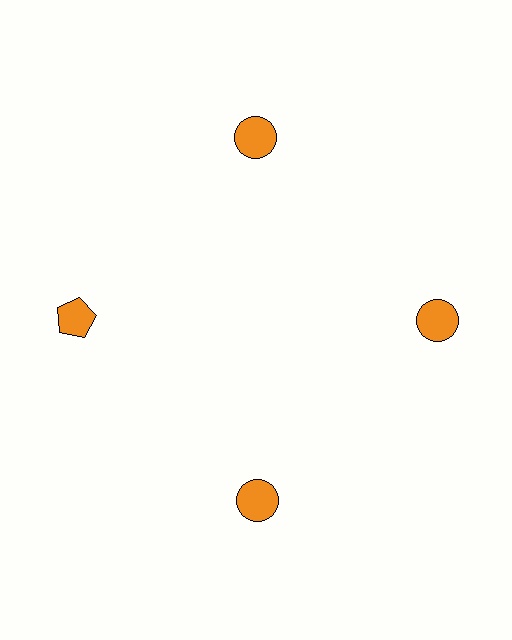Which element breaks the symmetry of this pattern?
The orange pentagon at roughly the 9 o'clock position breaks the symmetry. All other shapes are orange circles.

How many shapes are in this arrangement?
There are 4 shapes arranged in a ring pattern.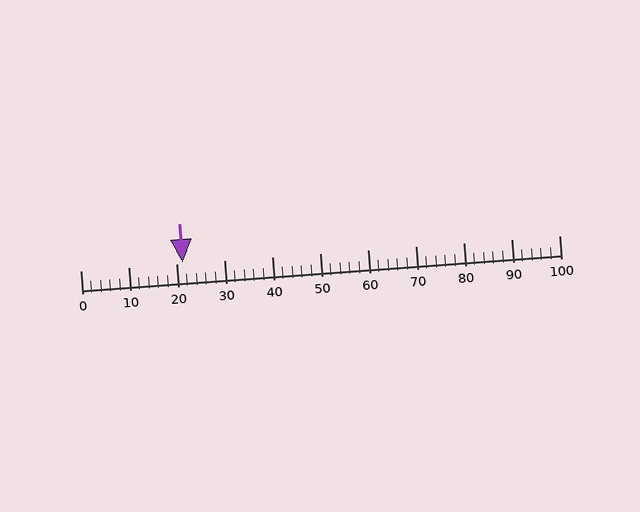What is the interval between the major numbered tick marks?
The major tick marks are spaced 10 units apart.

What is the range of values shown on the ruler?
The ruler shows values from 0 to 100.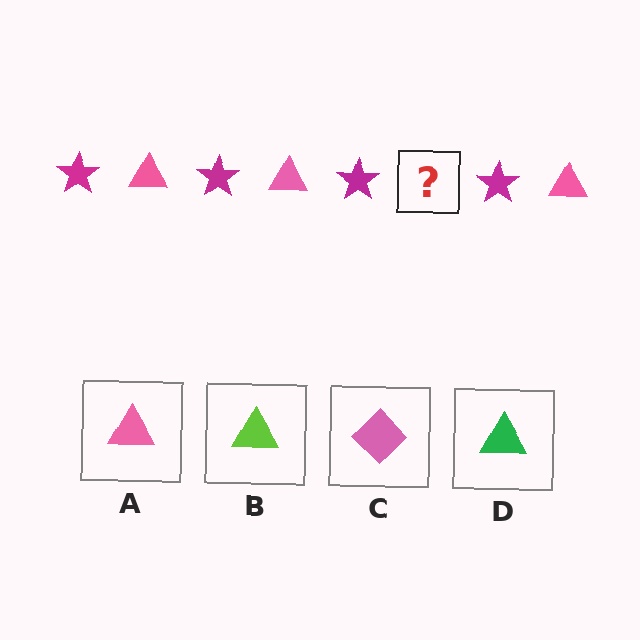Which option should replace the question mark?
Option A.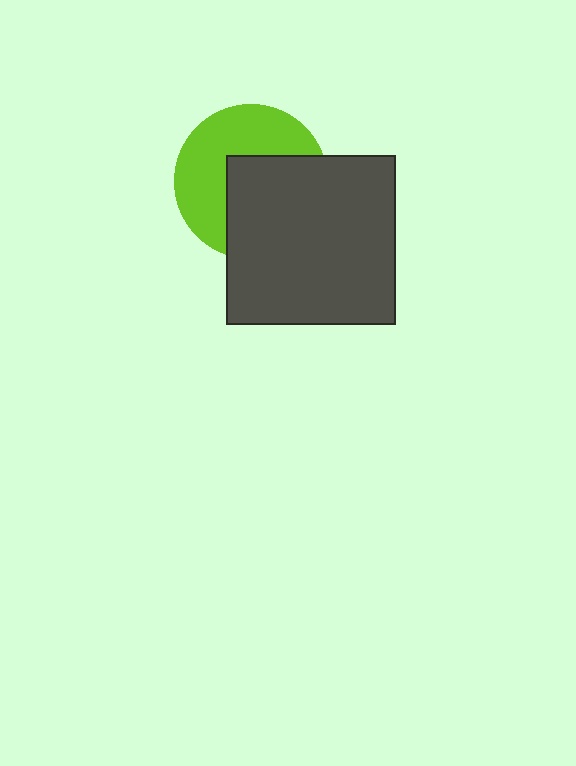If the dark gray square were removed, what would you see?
You would see the complete lime circle.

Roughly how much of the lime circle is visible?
About half of it is visible (roughly 51%).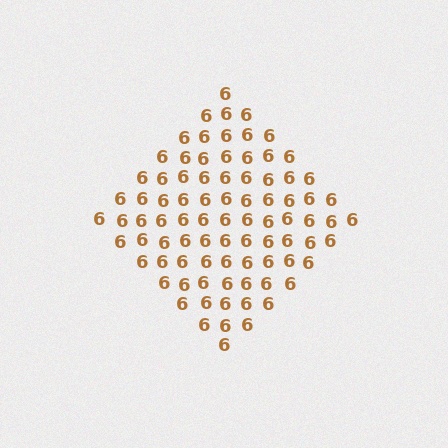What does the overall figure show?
The overall figure shows a diamond.